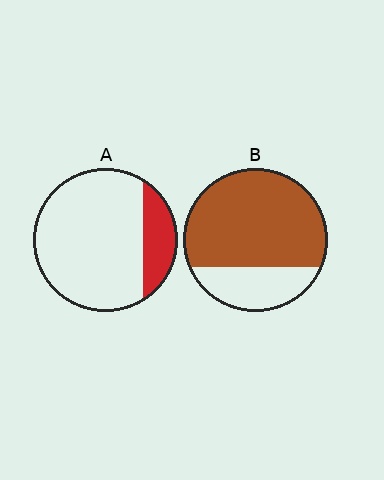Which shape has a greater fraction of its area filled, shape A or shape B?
Shape B.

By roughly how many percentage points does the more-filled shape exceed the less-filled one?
By roughly 55 percentage points (B over A).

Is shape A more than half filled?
No.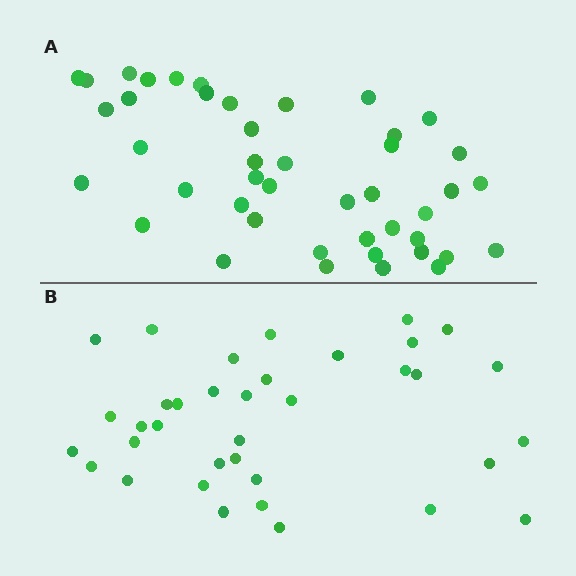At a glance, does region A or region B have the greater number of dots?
Region A (the top region) has more dots.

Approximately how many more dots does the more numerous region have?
Region A has roughly 8 or so more dots than region B.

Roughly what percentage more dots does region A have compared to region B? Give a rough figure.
About 20% more.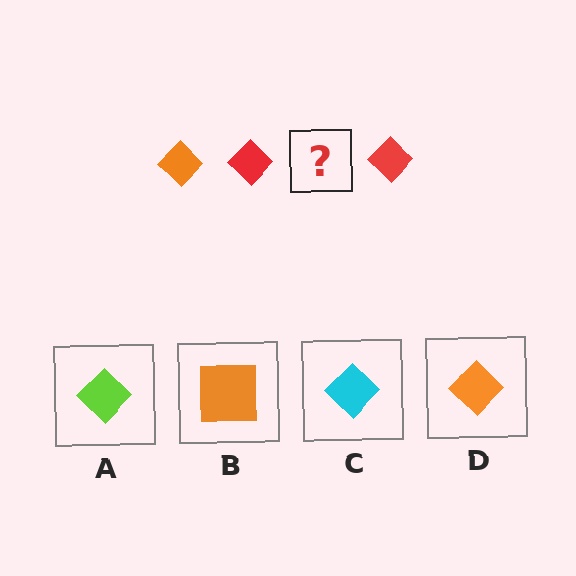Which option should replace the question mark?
Option D.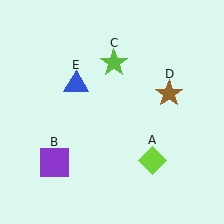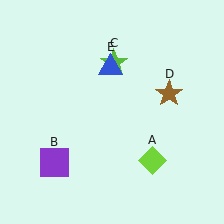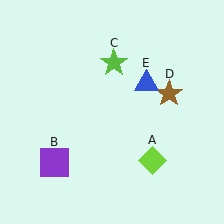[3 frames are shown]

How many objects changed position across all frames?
1 object changed position: blue triangle (object E).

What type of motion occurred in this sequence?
The blue triangle (object E) rotated clockwise around the center of the scene.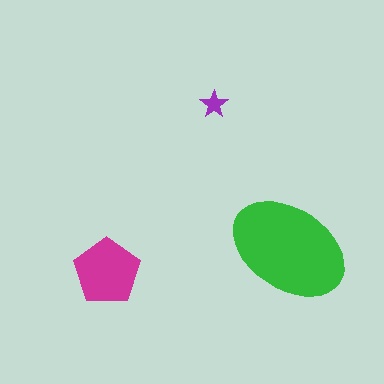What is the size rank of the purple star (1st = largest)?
3rd.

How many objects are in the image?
There are 3 objects in the image.